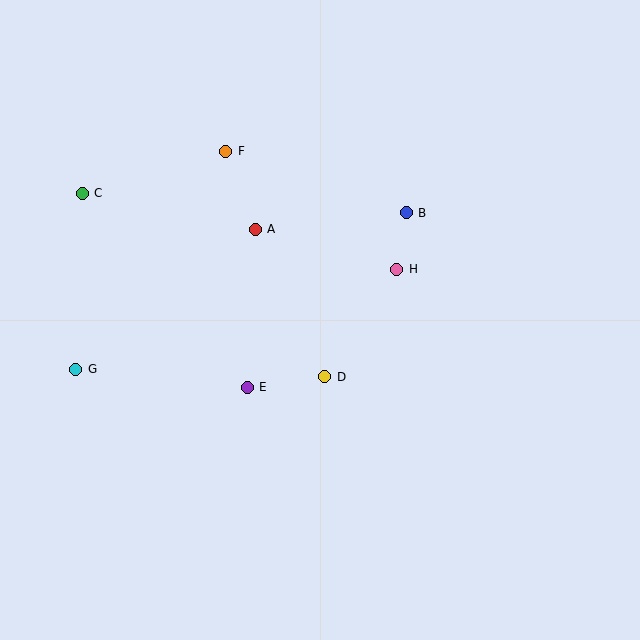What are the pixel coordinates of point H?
Point H is at (397, 269).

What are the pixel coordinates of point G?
Point G is at (76, 369).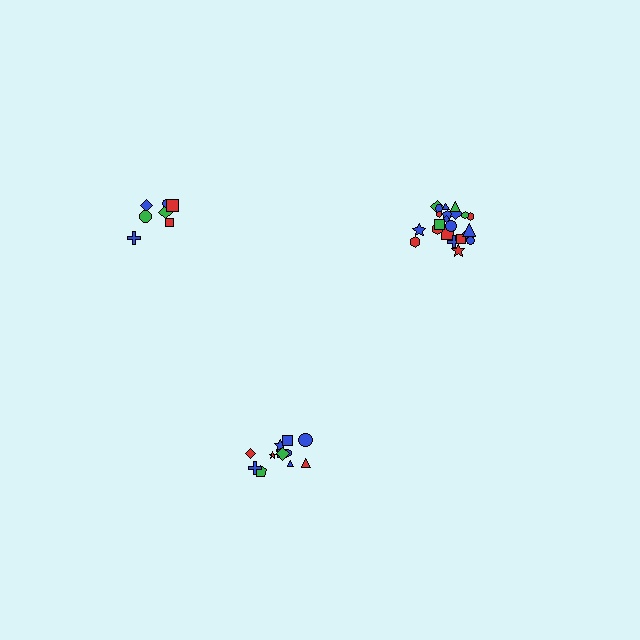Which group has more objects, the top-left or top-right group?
The top-right group.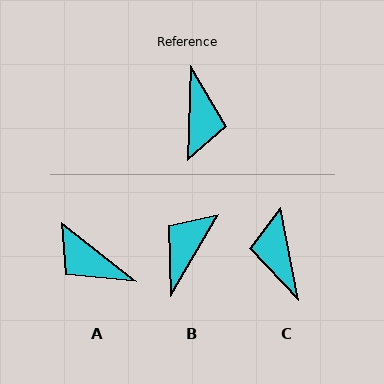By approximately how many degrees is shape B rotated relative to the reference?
Approximately 151 degrees counter-clockwise.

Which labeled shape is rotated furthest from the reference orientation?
C, about 167 degrees away.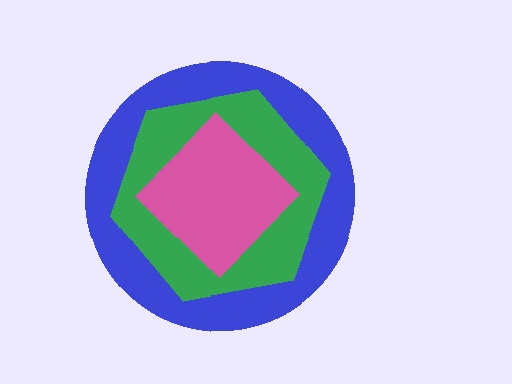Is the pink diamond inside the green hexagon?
Yes.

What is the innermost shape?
The pink diamond.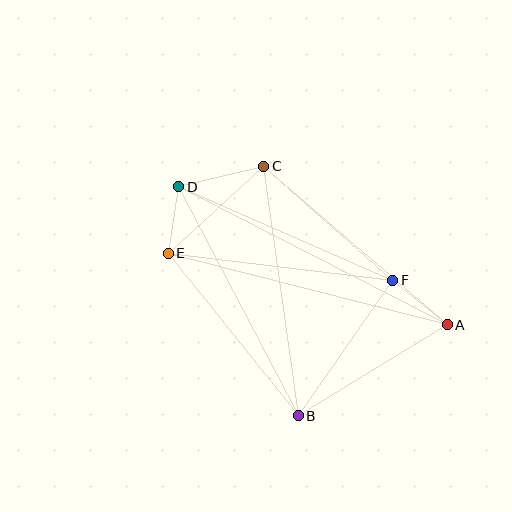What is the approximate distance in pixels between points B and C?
The distance between B and C is approximately 252 pixels.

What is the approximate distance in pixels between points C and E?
The distance between C and E is approximately 129 pixels.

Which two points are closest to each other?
Points D and E are closest to each other.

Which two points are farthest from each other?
Points A and D are farthest from each other.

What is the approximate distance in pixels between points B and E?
The distance between B and E is approximately 208 pixels.